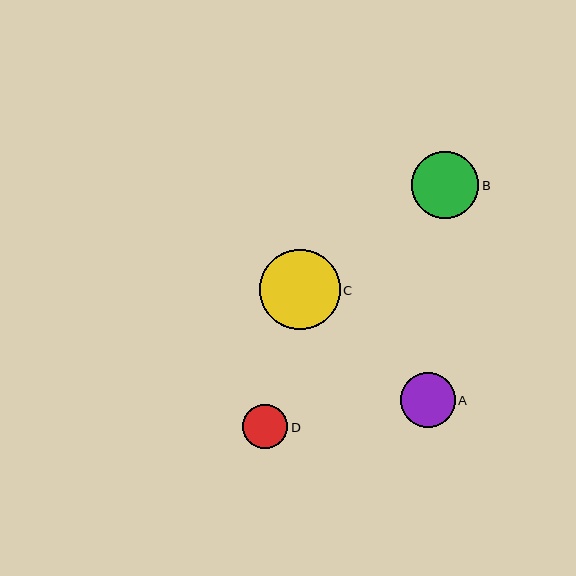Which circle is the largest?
Circle C is the largest with a size of approximately 80 pixels.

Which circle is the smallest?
Circle D is the smallest with a size of approximately 45 pixels.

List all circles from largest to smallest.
From largest to smallest: C, B, A, D.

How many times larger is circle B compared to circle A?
Circle B is approximately 1.2 times the size of circle A.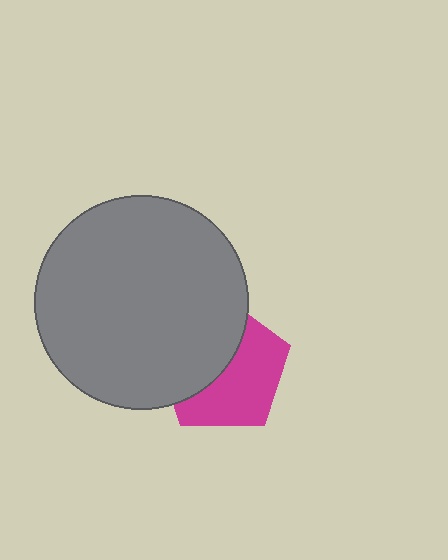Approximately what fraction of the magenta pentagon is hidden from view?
Roughly 47% of the magenta pentagon is hidden behind the gray circle.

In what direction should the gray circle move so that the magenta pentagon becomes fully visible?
The gray circle should move left. That is the shortest direction to clear the overlap and leave the magenta pentagon fully visible.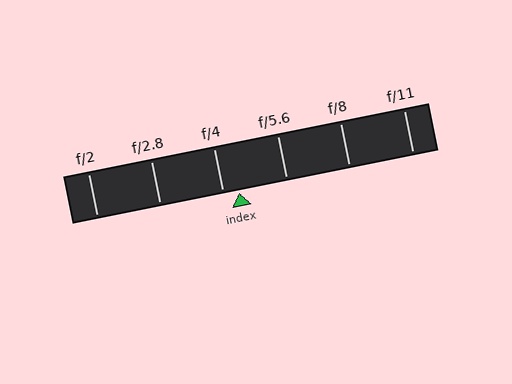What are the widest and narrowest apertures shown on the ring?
The widest aperture shown is f/2 and the narrowest is f/11.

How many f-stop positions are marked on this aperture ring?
There are 6 f-stop positions marked.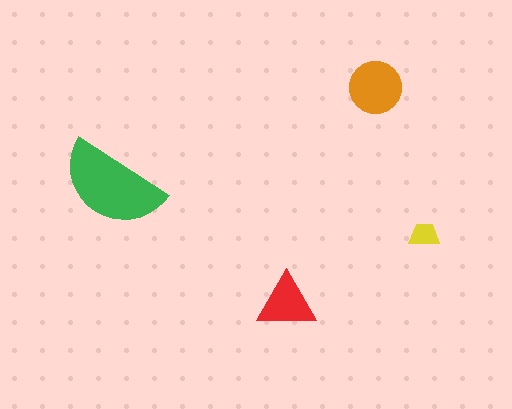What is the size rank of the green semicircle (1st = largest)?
1st.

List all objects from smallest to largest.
The yellow trapezoid, the red triangle, the orange circle, the green semicircle.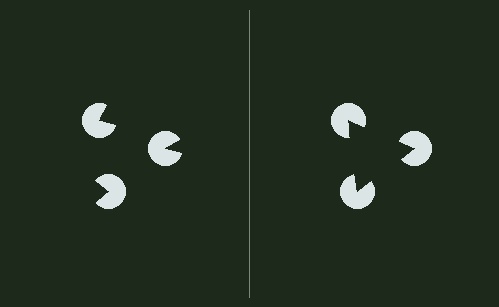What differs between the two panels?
The pac-man discs are positioned identically on both sides; only the wedge orientations differ. On the right they align to a triangle; on the left they are misaligned.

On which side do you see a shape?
An illusory triangle appears on the right side. On the left side the wedge cuts are rotated, so no coherent shape forms.